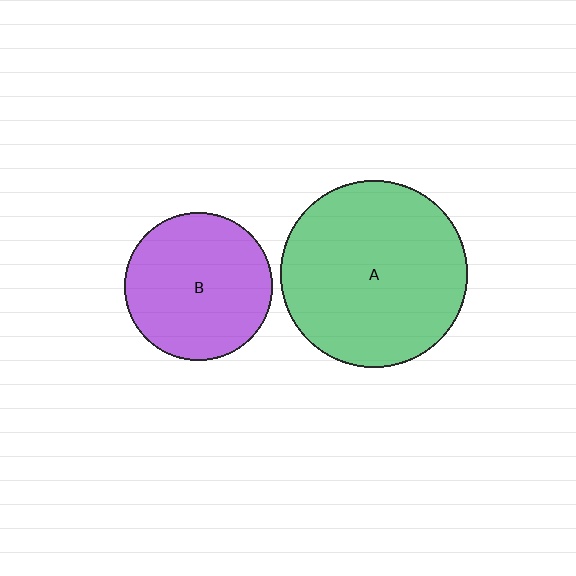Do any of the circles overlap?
No, none of the circles overlap.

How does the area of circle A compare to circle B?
Approximately 1.6 times.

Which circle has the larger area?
Circle A (green).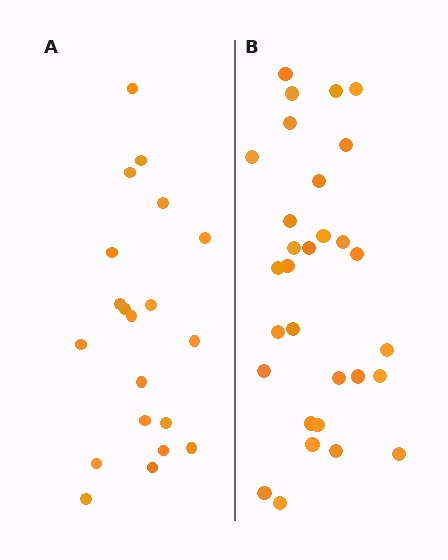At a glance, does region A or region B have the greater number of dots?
Region B (the right region) has more dots.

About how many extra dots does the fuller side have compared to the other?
Region B has roughly 10 or so more dots than region A.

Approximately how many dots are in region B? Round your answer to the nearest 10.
About 30 dots.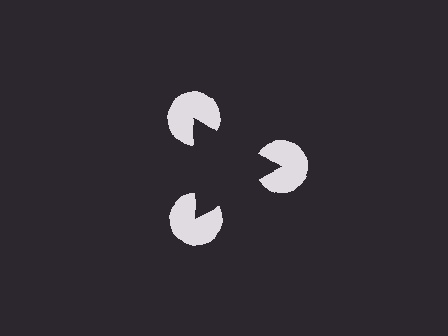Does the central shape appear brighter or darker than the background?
It typically appears slightly darker than the background, even though no actual brightness change is drawn.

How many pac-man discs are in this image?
There are 3 — one at each vertex of the illusory triangle.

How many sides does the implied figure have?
3 sides.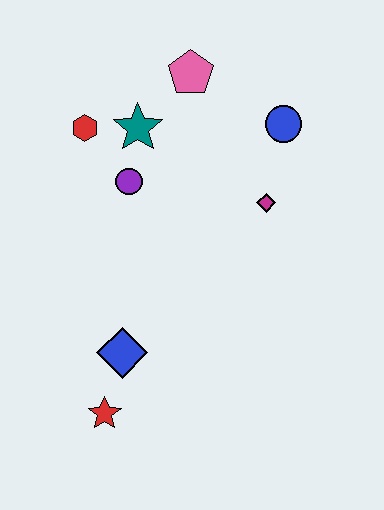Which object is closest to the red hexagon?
The teal star is closest to the red hexagon.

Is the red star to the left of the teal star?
Yes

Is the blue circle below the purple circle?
No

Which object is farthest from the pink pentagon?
The red star is farthest from the pink pentagon.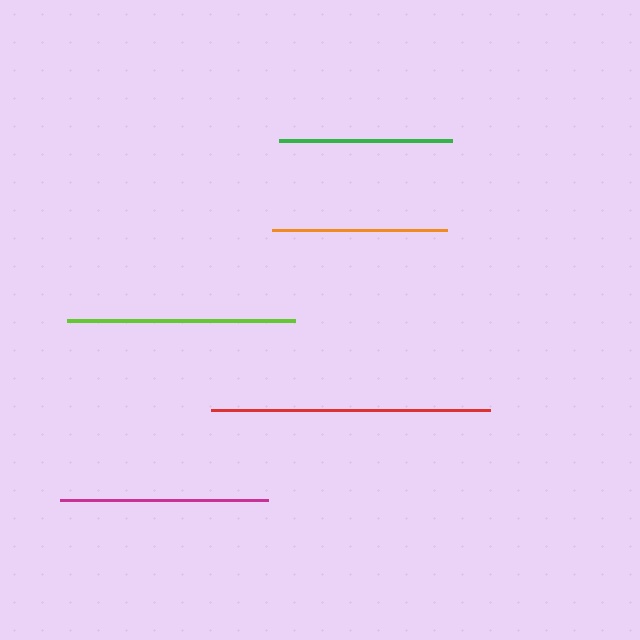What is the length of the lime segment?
The lime segment is approximately 229 pixels long.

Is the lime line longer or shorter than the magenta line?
The lime line is longer than the magenta line.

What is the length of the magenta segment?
The magenta segment is approximately 207 pixels long.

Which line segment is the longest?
The red line is the longest at approximately 279 pixels.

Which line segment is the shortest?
The green line is the shortest at approximately 173 pixels.